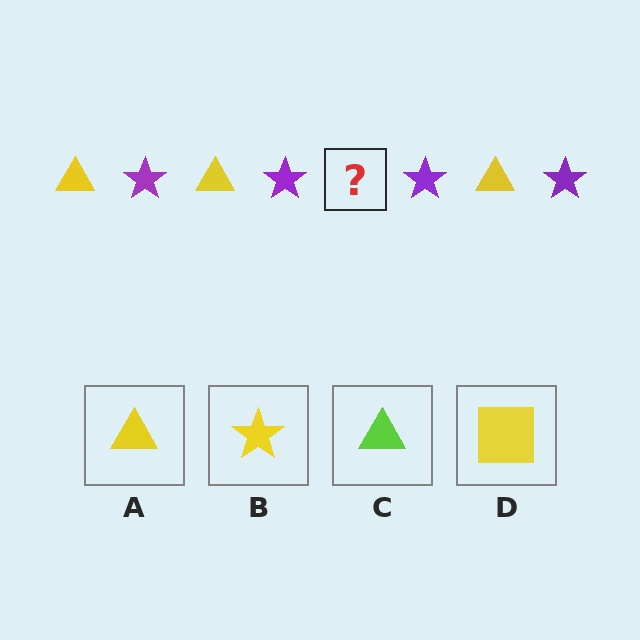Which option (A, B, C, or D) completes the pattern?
A.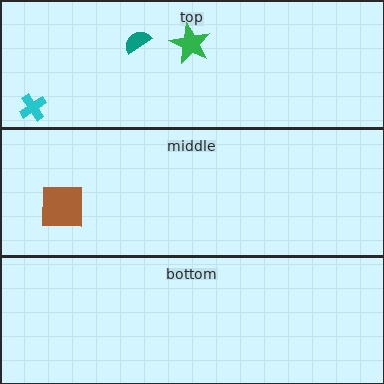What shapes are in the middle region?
The brown square.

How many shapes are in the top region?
3.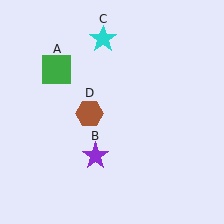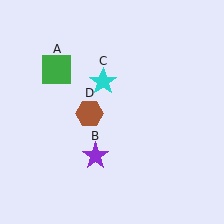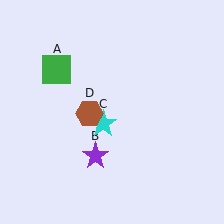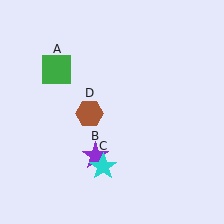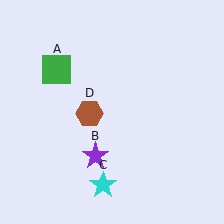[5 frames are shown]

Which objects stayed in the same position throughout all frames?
Green square (object A) and purple star (object B) and brown hexagon (object D) remained stationary.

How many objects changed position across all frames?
1 object changed position: cyan star (object C).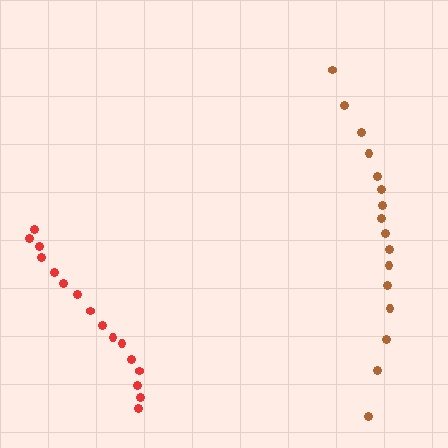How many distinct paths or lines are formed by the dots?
There are 2 distinct paths.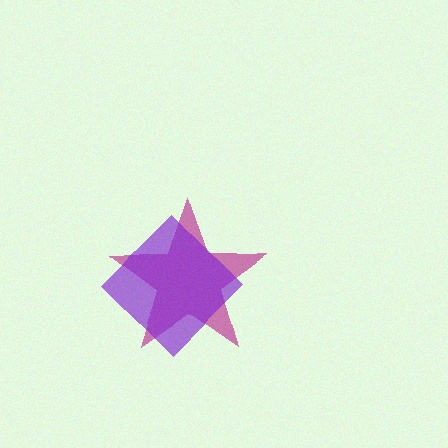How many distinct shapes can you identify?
There are 2 distinct shapes: a magenta star, a purple diamond.